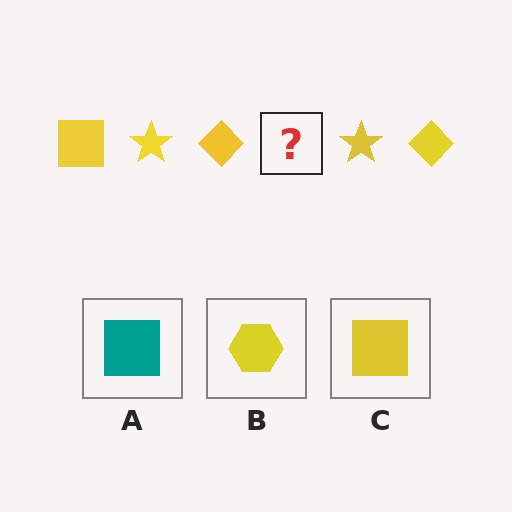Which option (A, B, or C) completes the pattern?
C.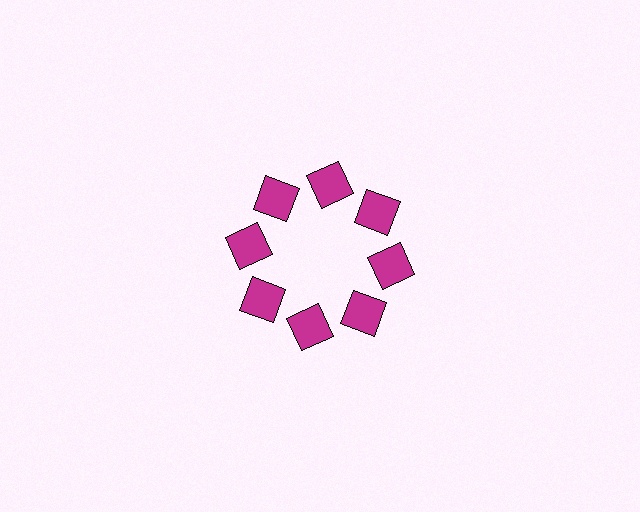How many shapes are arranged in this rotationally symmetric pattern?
There are 8 shapes, arranged in 8 groups of 1.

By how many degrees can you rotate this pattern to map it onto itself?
The pattern maps onto itself every 45 degrees of rotation.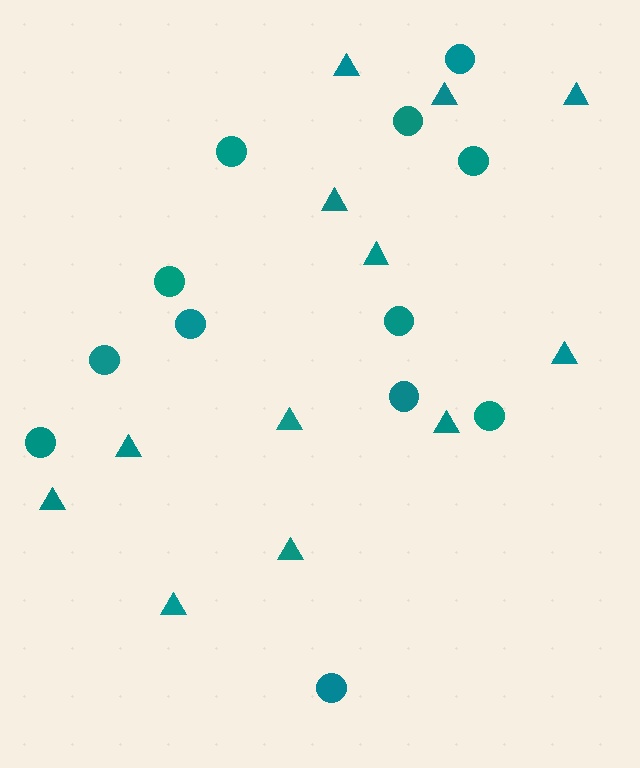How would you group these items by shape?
There are 2 groups: one group of circles (12) and one group of triangles (12).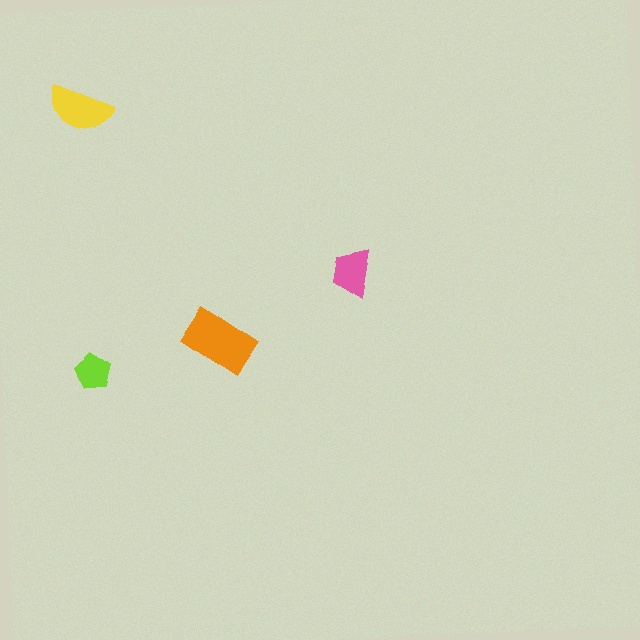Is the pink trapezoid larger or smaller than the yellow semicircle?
Smaller.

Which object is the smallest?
The lime pentagon.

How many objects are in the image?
There are 4 objects in the image.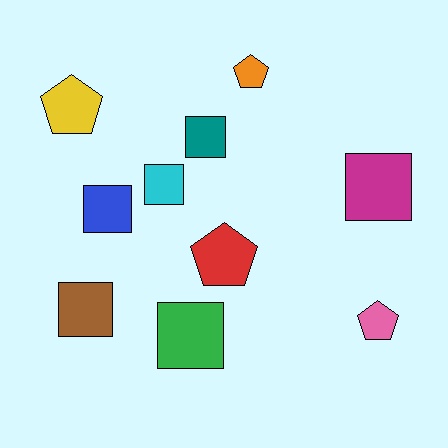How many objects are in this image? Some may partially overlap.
There are 10 objects.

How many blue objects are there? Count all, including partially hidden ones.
There is 1 blue object.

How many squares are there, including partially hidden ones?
There are 6 squares.